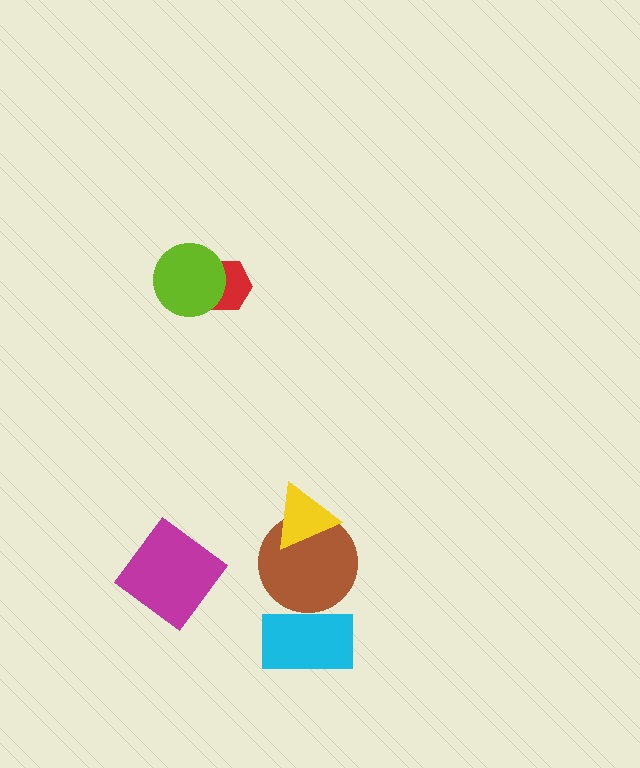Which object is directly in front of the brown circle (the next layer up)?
The cyan rectangle is directly in front of the brown circle.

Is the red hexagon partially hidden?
Yes, it is partially covered by another shape.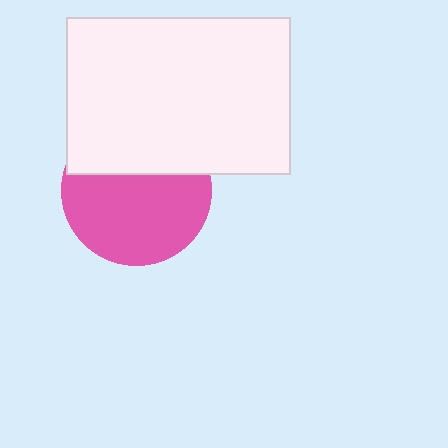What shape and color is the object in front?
The object in front is a white rectangle.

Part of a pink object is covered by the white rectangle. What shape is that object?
It is a circle.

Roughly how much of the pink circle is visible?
About half of it is visible (roughly 63%).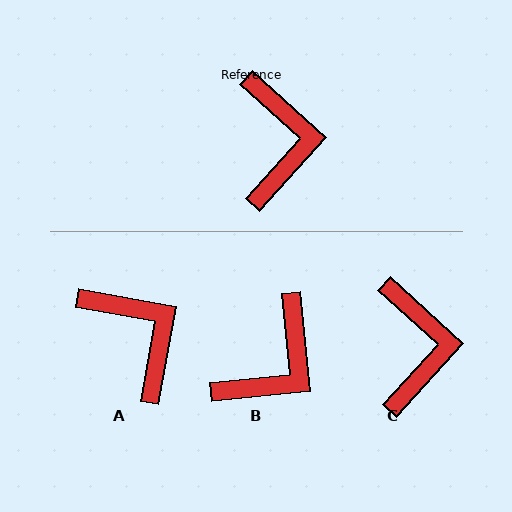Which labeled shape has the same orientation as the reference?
C.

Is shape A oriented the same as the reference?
No, it is off by about 32 degrees.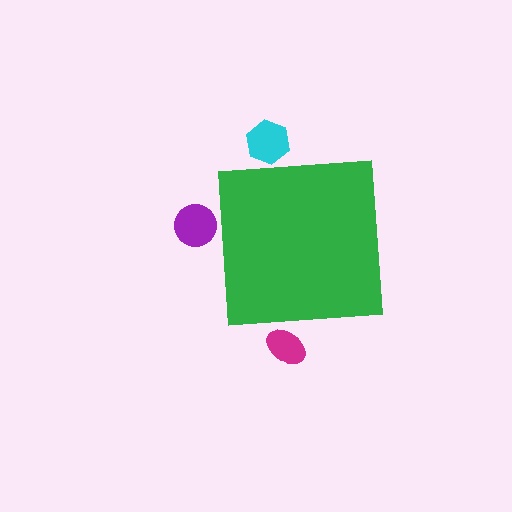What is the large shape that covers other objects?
A green square.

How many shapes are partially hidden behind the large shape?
3 shapes are partially hidden.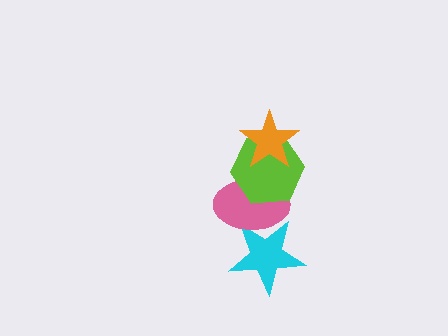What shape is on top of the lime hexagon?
The orange star is on top of the lime hexagon.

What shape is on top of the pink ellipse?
The lime hexagon is on top of the pink ellipse.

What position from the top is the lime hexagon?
The lime hexagon is 2nd from the top.